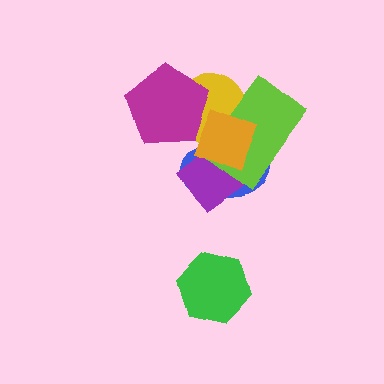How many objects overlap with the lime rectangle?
4 objects overlap with the lime rectangle.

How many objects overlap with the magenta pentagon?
2 objects overlap with the magenta pentagon.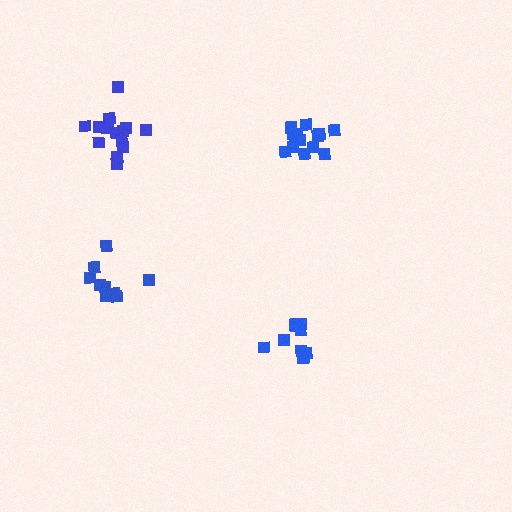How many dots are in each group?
Group 1: 15 dots, Group 2: 15 dots, Group 3: 10 dots, Group 4: 9 dots (49 total).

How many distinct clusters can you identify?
There are 4 distinct clusters.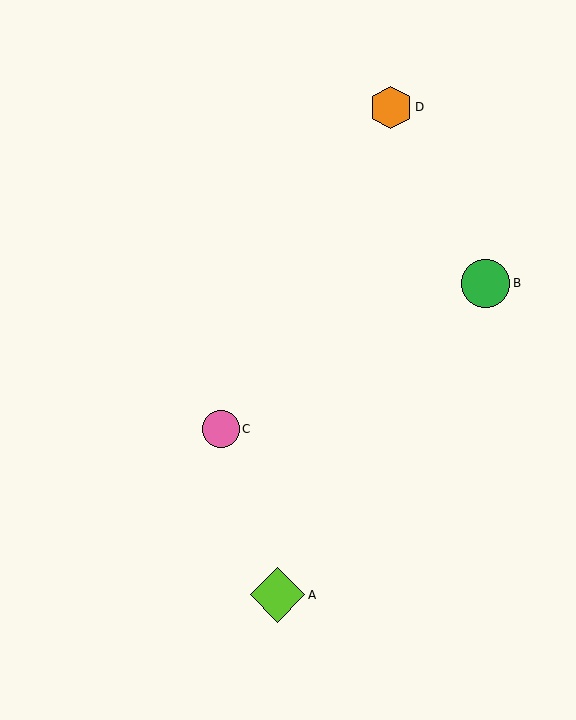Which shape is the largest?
The lime diamond (labeled A) is the largest.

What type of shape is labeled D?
Shape D is an orange hexagon.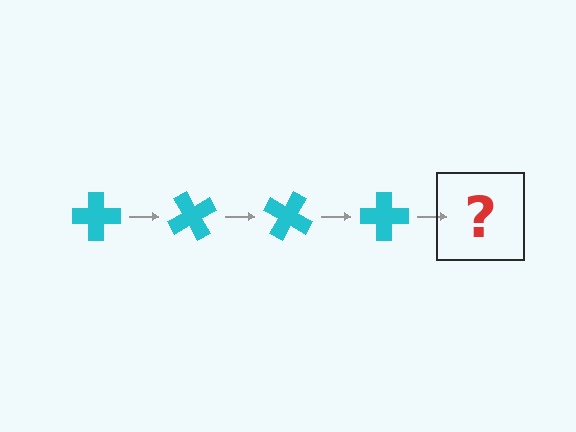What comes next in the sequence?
The next element should be a cyan cross rotated 240 degrees.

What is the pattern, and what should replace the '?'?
The pattern is that the cross rotates 60 degrees each step. The '?' should be a cyan cross rotated 240 degrees.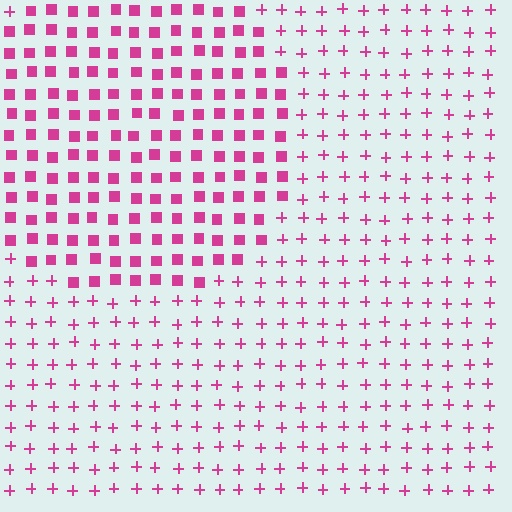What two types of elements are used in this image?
The image uses squares inside the circle region and plus signs outside it.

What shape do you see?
I see a circle.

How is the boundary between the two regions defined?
The boundary is defined by a change in element shape: squares inside vs. plus signs outside. All elements share the same color and spacing.